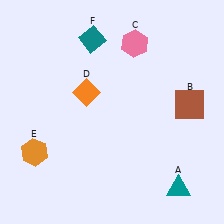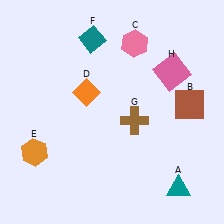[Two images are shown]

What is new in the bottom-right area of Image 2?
A brown cross (G) was added in the bottom-right area of Image 2.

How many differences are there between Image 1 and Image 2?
There are 2 differences between the two images.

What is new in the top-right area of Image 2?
A pink square (H) was added in the top-right area of Image 2.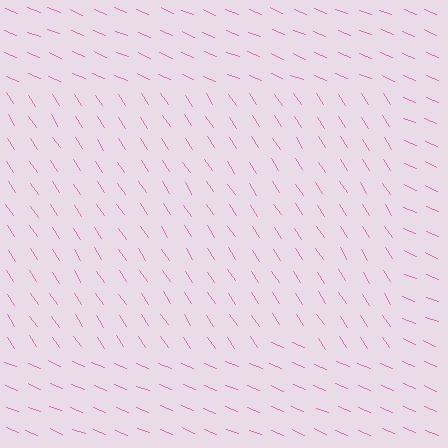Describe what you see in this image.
The image is filled with small pink line segments. A rectangle region in the image has lines oriented differently from the surrounding lines, creating a visible texture boundary.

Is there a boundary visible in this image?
Yes, there is a texture boundary formed by a change in line orientation.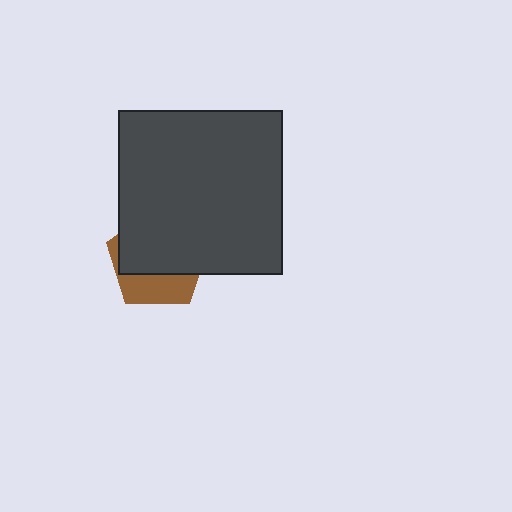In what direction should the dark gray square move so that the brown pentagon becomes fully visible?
The dark gray square should move up. That is the shortest direction to clear the overlap and leave the brown pentagon fully visible.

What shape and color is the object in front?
The object in front is a dark gray square.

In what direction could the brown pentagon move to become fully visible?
The brown pentagon could move down. That would shift it out from behind the dark gray square entirely.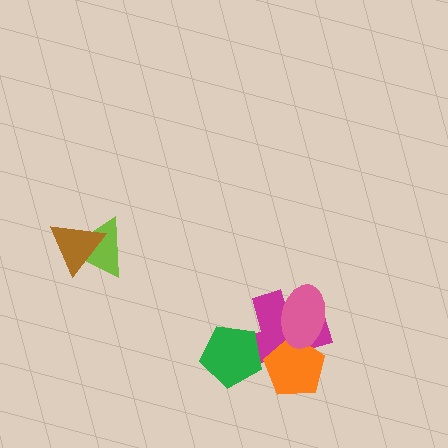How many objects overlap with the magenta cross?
3 objects overlap with the magenta cross.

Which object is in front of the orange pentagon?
The pink ellipse is in front of the orange pentagon.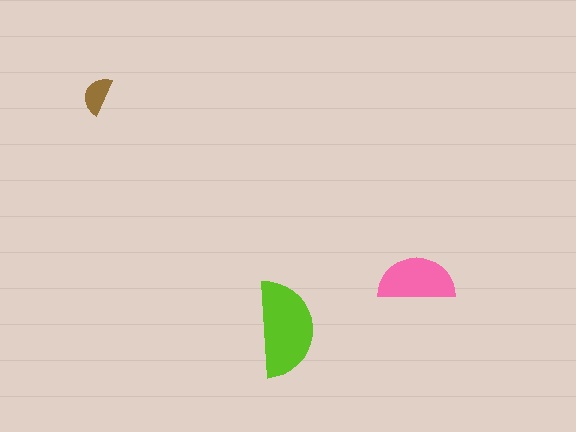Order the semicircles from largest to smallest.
the lime one, the pink one, the brown one.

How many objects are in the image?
There are 3 objects in the image.